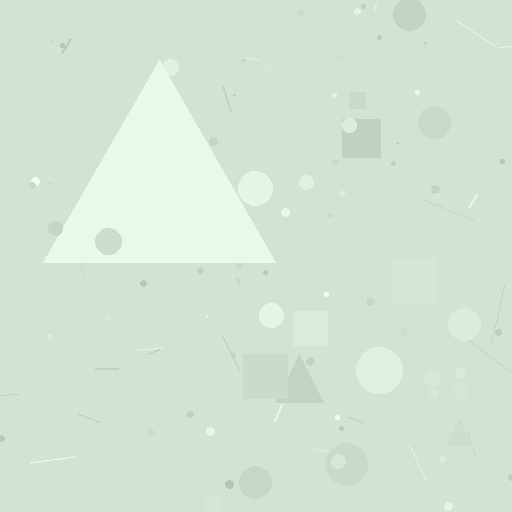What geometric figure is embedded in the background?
A triangle is embedded in the background.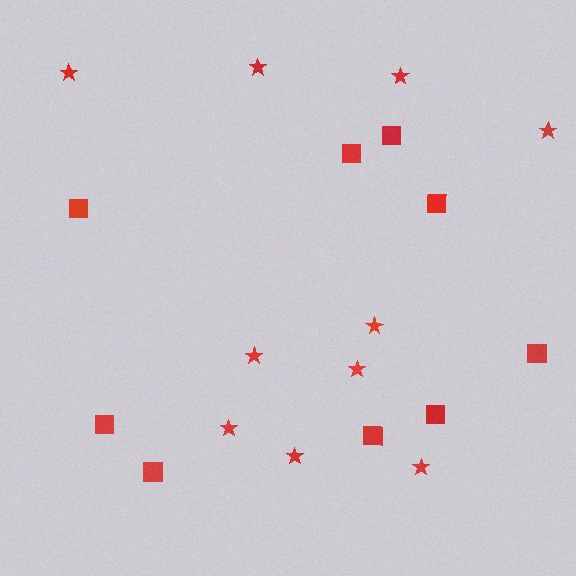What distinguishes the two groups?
There are 2 groups: one group of stars (10) and one group of squares (9).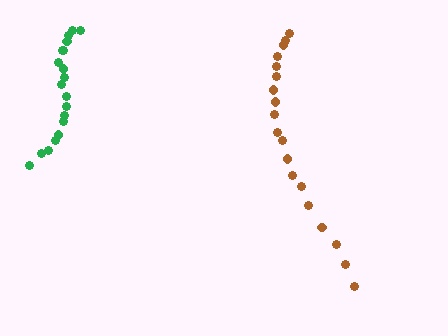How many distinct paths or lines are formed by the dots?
There are 2 distinct paths.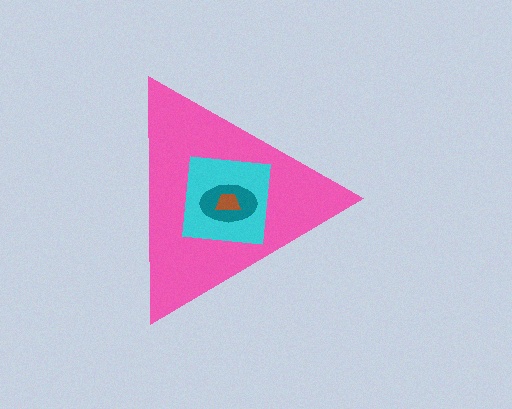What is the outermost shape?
The pink triangle.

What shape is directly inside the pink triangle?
The cyan square.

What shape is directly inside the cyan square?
The teal ellipse.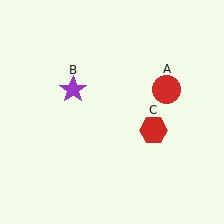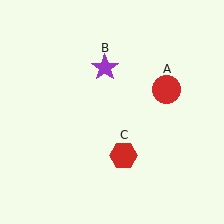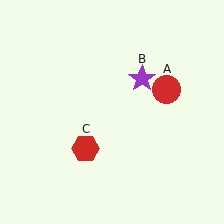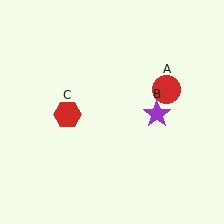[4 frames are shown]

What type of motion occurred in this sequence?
The purple star (object B), red hexagon (object C) rotated clockwise around the center of the scene.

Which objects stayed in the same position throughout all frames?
Red circle (object A) remained stationary.